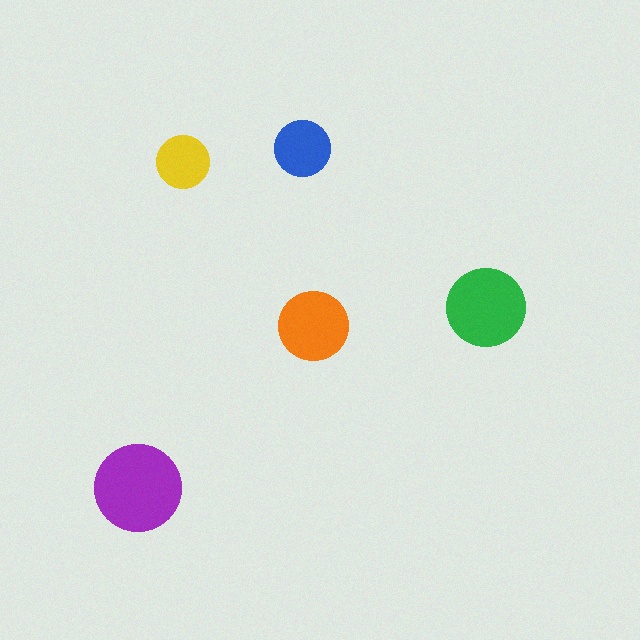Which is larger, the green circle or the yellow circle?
The green one.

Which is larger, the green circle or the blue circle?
The green one.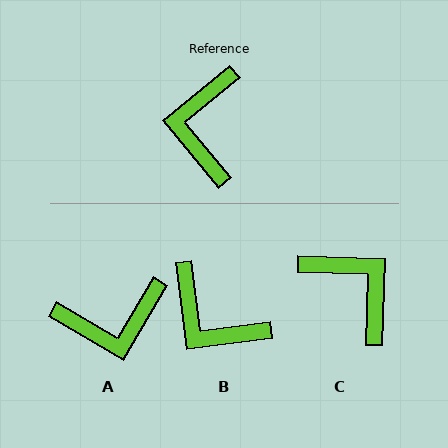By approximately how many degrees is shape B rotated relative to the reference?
Approximately 58 degrees counter-clockwise.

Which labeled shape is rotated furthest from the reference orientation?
C, about 132 degrees away.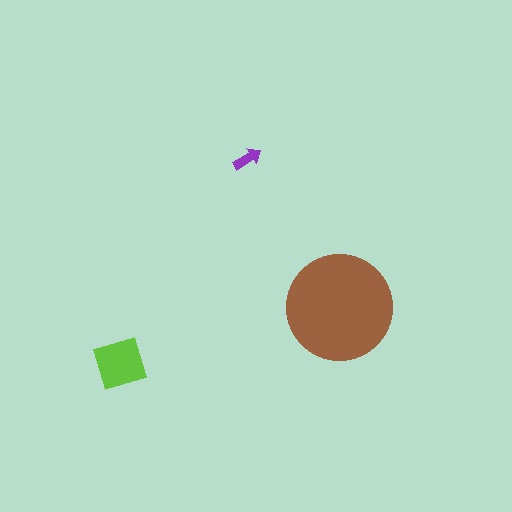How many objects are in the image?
There are 3 objects in the image.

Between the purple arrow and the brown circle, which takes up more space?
The brown circle.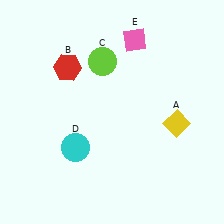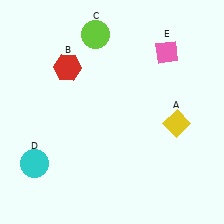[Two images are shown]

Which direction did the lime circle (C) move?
The lime circle (C) moved up.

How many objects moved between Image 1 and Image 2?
3 objects moved between the two images.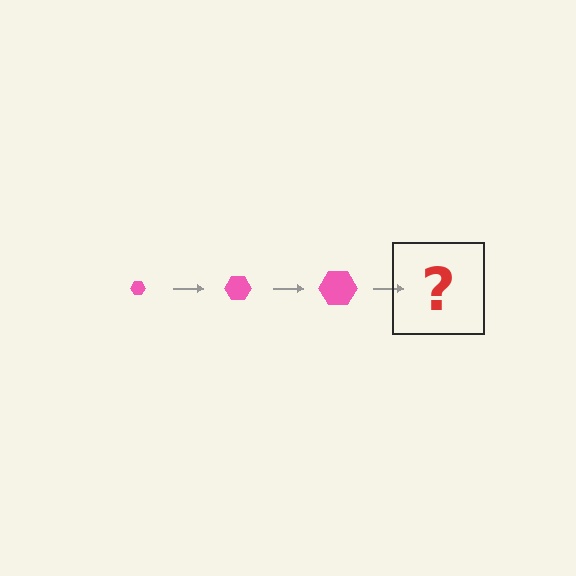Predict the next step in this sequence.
The next step is a pink hexagon, larger than the previous one.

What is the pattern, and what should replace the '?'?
The pattern is that the hexagon gets progressively larger each step. The '?' should be a pink hexagon, larger than the previous one.